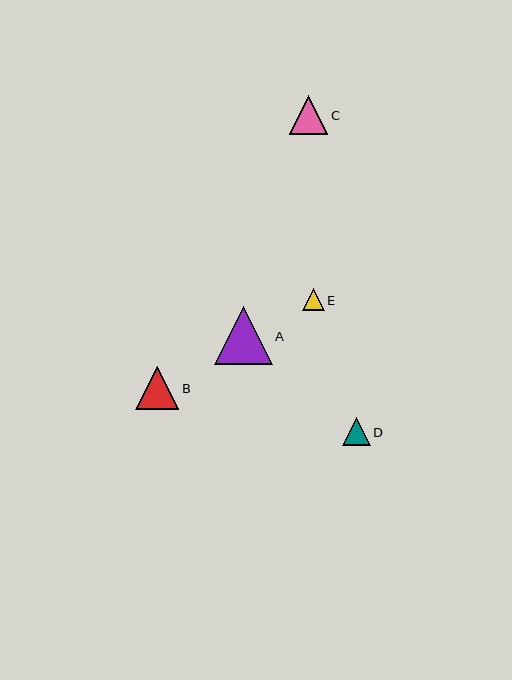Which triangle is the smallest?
Triangle E is the smallest with a size of approximately 22 pixels.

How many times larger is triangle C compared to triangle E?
Triangle C is approximately 1.8 times the size of triangle E.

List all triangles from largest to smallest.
From largest to smallest: A, B, C, D, E.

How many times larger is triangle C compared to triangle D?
Triangle C is approximately 1.4 times the size of triangle D.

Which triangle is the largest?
Triangle A is the largest with a size of approximately 58 pixels.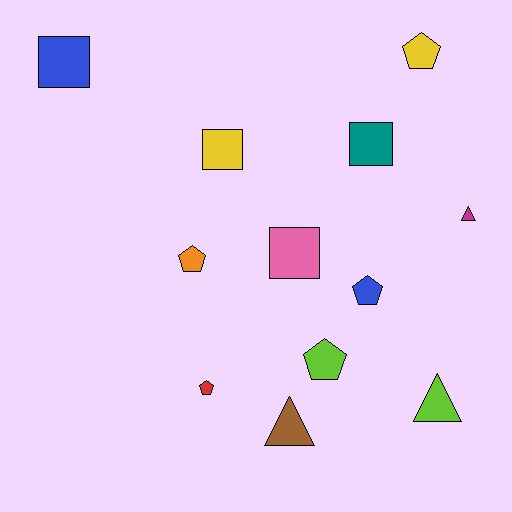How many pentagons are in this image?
There are 5 pentagons.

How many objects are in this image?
There are 12 objects.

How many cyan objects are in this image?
There are no cyan objects.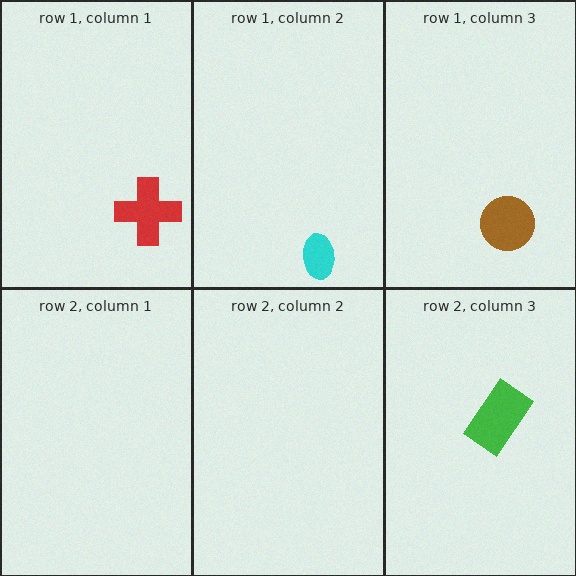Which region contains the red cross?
The row 1, column 1 region.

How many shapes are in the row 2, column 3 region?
1.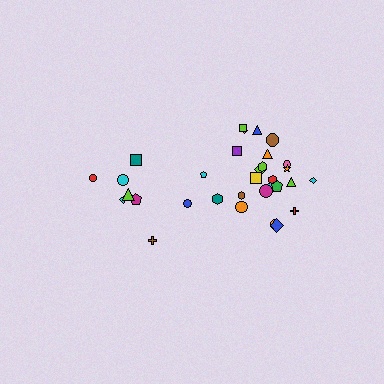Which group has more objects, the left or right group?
The right group.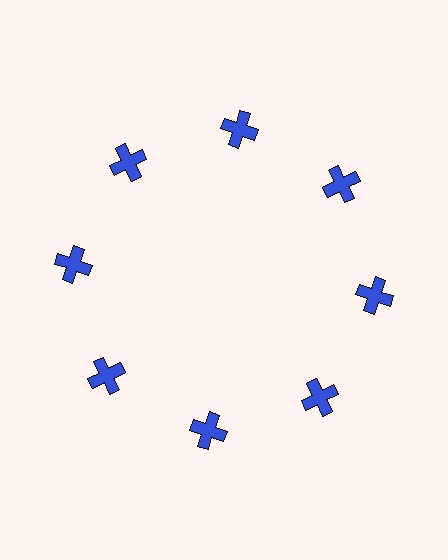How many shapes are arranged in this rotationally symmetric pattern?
There are 8 shapes, arranged in 8 groups of 1.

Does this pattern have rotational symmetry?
Yes, this pattern has 8-fold rotational symmetry. It looks the same after rotating 45 degrees around the center.